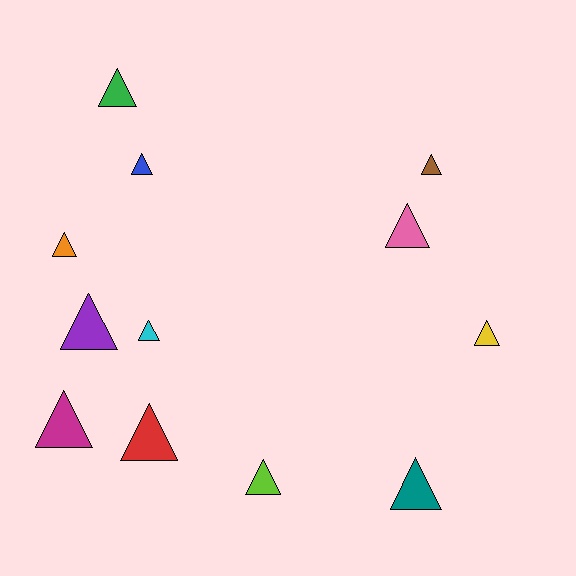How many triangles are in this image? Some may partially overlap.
There are 12 triangles.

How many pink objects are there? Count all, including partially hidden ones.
There is 1 pink object.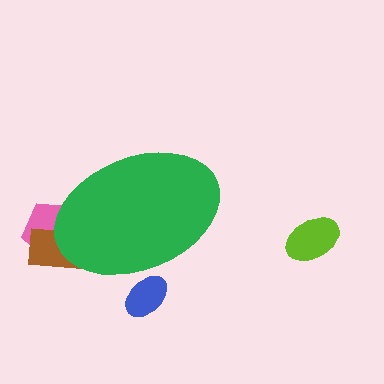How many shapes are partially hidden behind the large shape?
3 shapes are partially hidden.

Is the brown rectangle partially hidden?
Yes, the brown rectangle is partially hidden behind the green ellipse.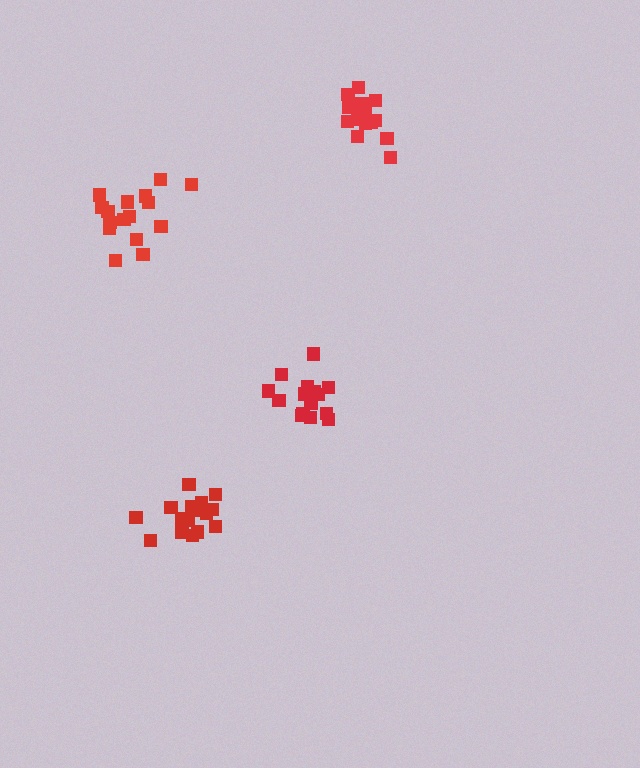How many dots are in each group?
Group 1: 16 dots, Group 2: 15 dots, Group 3: 16 dots, Group 4: 17 dots (64 total).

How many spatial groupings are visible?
There are 4 spatial groupings.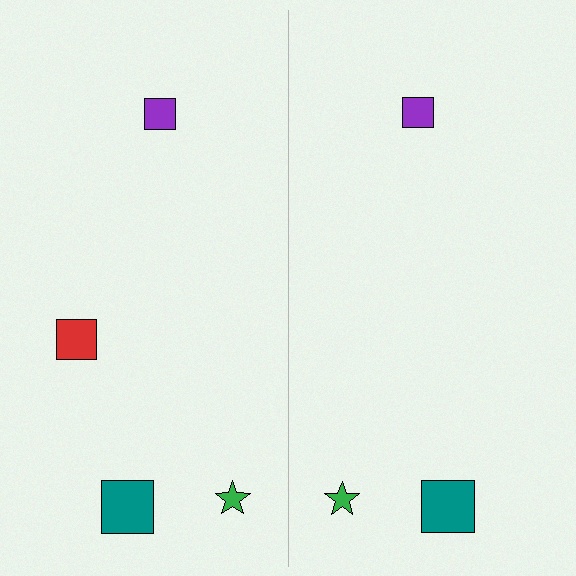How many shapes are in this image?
There are 7 shapes in this image.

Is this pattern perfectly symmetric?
No, the pattern is not perfectly symmetric. A red square is missing from the right side.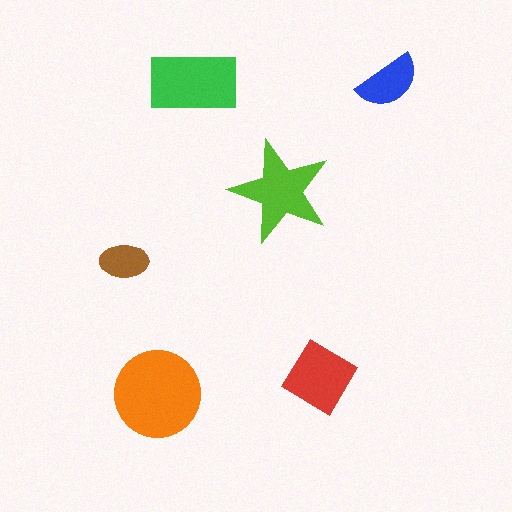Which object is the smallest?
The brown ellipse.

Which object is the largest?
The orange circle.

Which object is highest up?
The green rectangle is topmost.